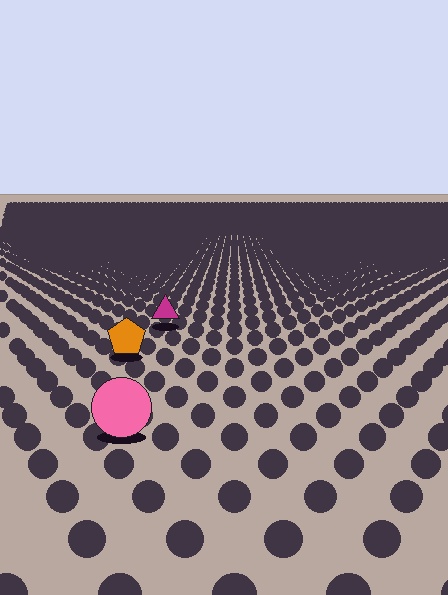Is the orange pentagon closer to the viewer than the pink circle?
No. The pink circle is closer — you can tell from the texture gradient: the ground texture is coarser near it.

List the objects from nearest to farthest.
From nearest to farthest: the pink circle, the orange pentagon, the magenta triangle.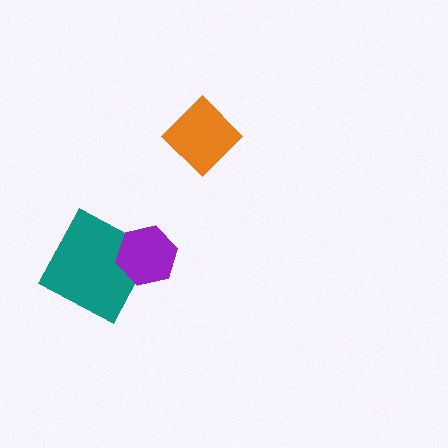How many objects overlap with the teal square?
1 object overlaps with the teal square.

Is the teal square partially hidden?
Yes, it is partially covered by another shape.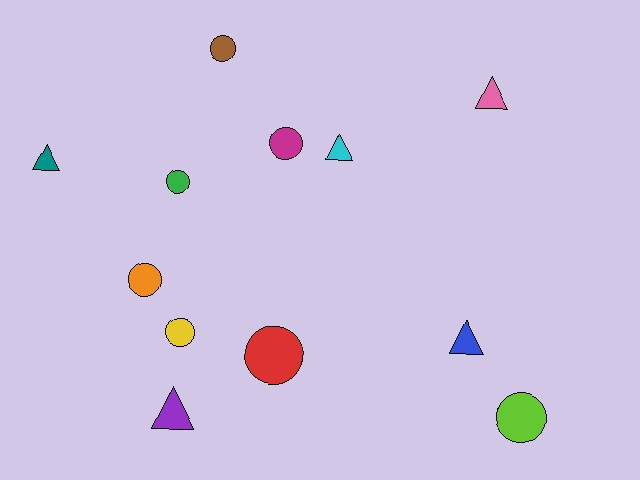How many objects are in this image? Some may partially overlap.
There are 12 objects.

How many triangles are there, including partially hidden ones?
There are 5 triangles.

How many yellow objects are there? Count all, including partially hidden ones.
There is 1 yellow object.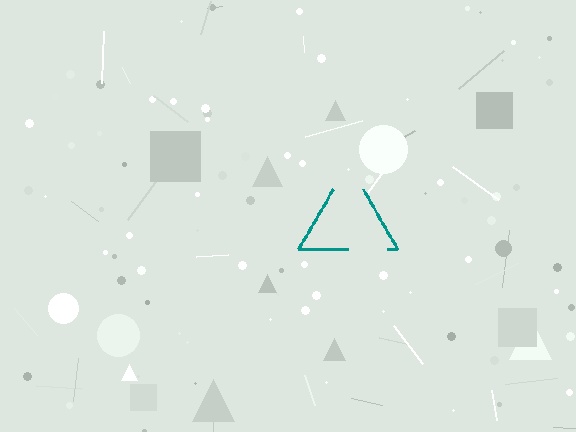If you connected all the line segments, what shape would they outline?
They would outline a triangle.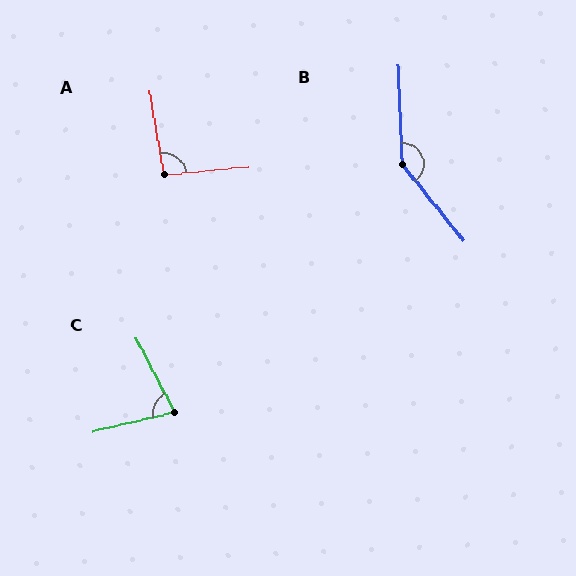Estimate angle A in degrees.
Approximately 94 degrees.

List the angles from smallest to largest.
C (76°), A (94°), B (143°).